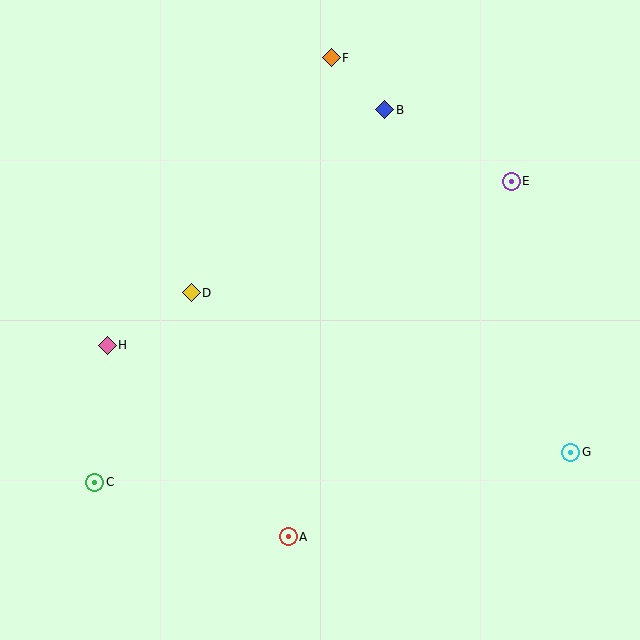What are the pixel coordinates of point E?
Point E is at (511, 181).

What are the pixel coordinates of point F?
Point F is at (331, 58).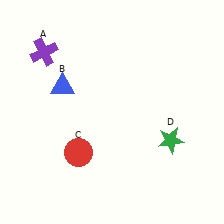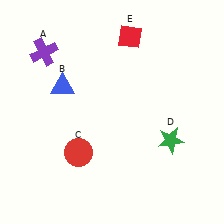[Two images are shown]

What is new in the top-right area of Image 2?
A red diamond (E) was added in the top-right area of Image 2.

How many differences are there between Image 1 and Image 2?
There is 1 difference between the two images.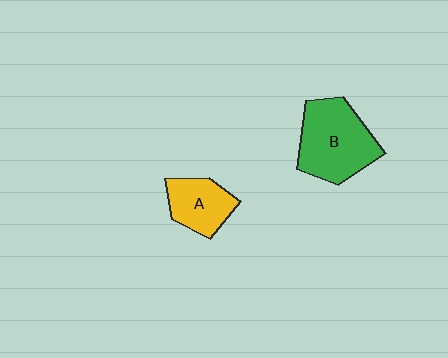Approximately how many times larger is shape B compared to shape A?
Approximately 1.7 times.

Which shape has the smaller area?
Shape A (yellow).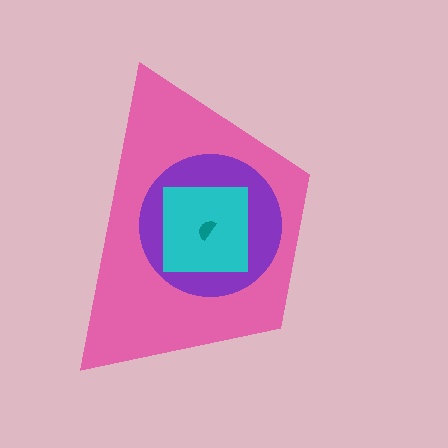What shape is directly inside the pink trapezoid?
The purple circle.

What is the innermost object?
The teal semicircle.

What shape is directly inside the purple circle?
The cyan square.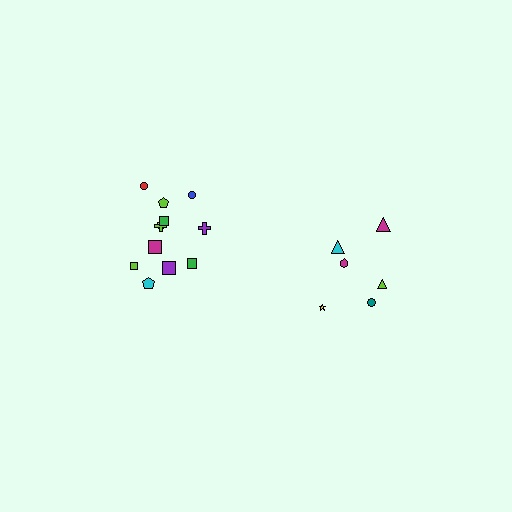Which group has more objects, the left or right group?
The left group.